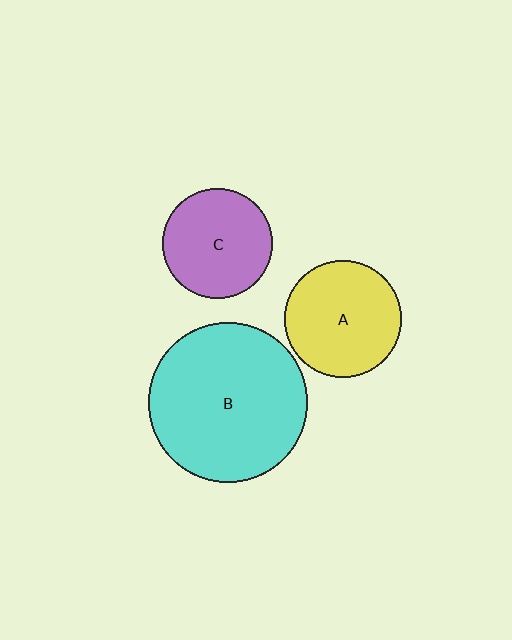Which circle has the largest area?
Circle B (cyan).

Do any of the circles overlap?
No, none of the circles overlap.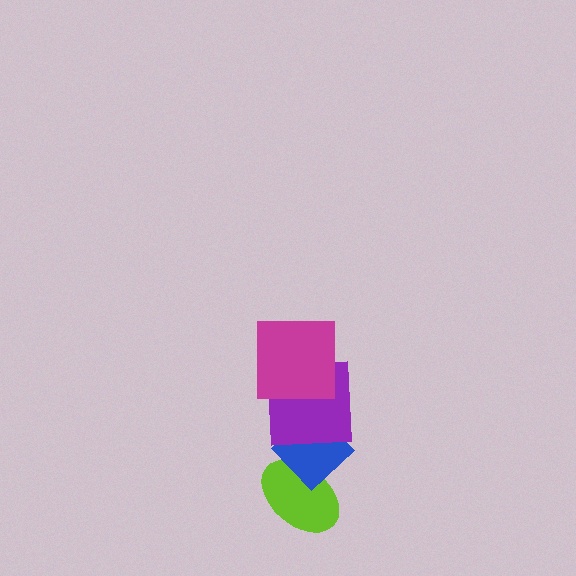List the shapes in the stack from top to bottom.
From top to bottom: the magenta square, the purple square, the blue diamond, the lime ellipse.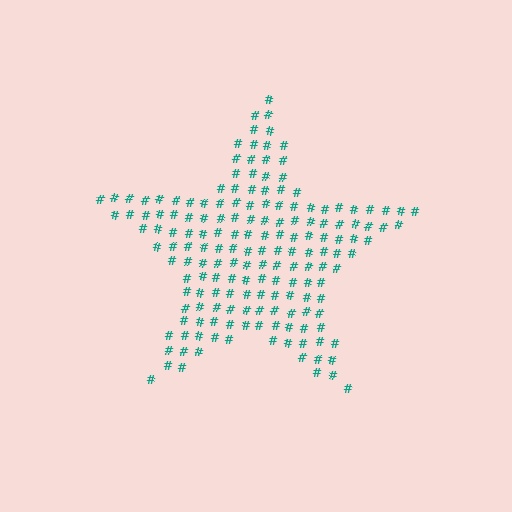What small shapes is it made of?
It is made of small hash symbols.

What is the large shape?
The large shape is a star.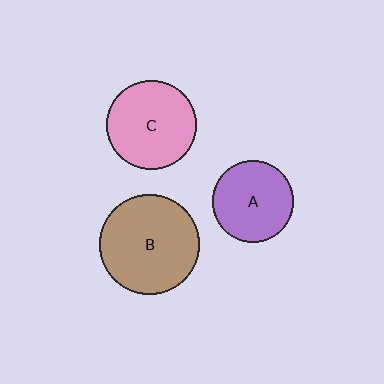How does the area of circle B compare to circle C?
Approximately 1.3 times.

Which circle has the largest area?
Circle B (brown).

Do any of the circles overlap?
No, none of the circles overlap.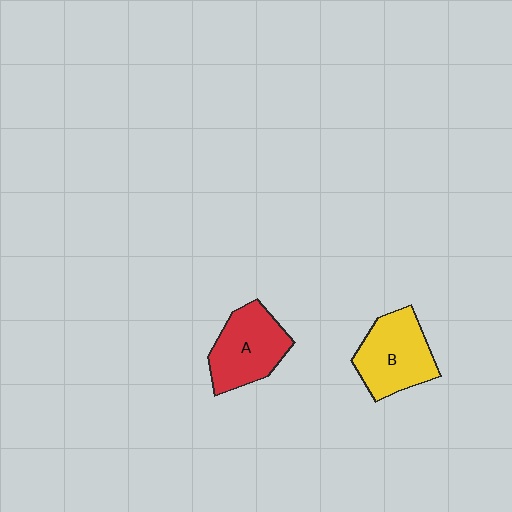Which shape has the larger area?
Shape B (yellow).